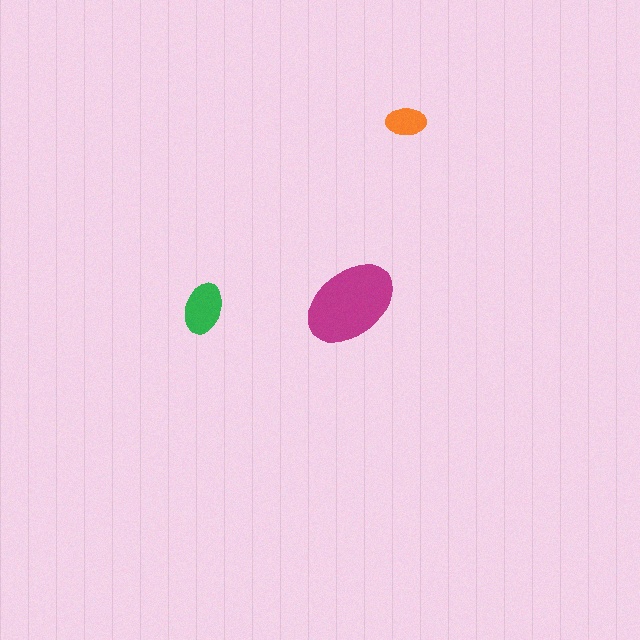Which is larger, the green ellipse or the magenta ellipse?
The magenta one.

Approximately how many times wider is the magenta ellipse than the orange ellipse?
About 2.5 times wider.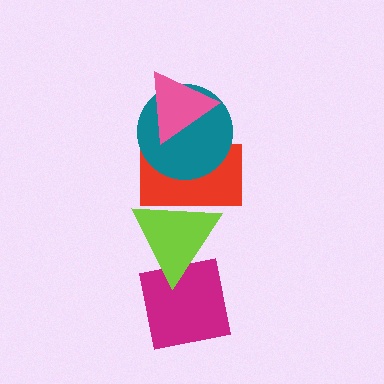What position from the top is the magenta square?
The magenta square is 5th from the top.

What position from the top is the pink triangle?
The pink triangle is 1st from the top.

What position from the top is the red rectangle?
The red rectangle is 3rd from the top.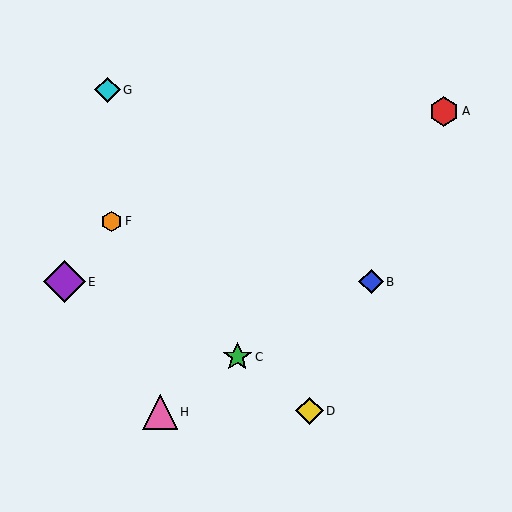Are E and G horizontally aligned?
No, E is at y≈282 and G is at y≈90.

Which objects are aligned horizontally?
Objects B, E are aligned horizontally.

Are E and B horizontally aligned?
Yes, both are at y≈282.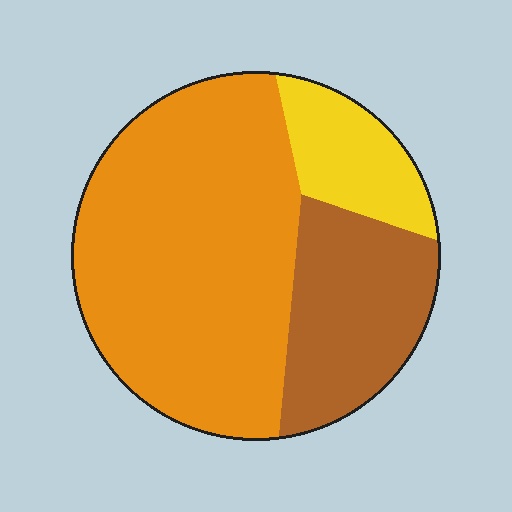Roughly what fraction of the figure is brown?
Brown takes up between a sixth and a third of the figure.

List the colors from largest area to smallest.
From largest to smallest: orange, brown, yellow.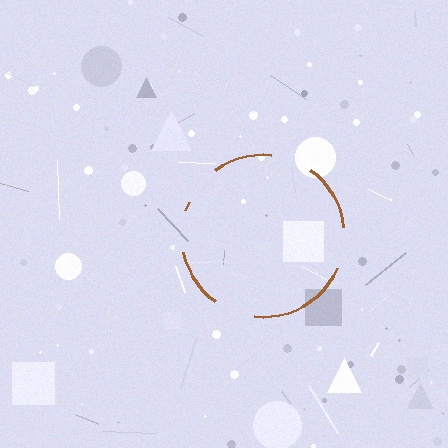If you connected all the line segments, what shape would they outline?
They would outline a circle.